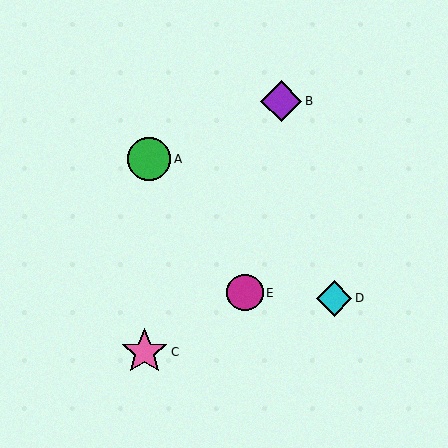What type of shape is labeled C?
Shape C is a pink star.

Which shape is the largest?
The pink star (labeled C) is the largest.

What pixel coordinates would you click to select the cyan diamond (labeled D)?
Click at (334, 298) to select the cyan diamond D.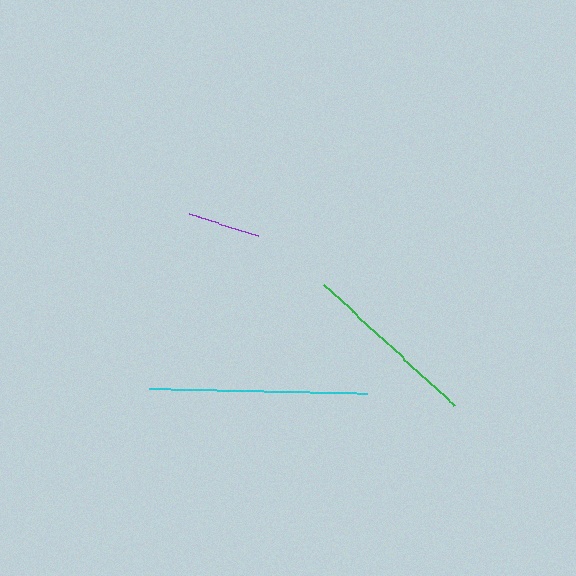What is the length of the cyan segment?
The cyan segment is approximately 218 pixels long.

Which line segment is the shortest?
The purple line is the shortest at approximately 73 pixels.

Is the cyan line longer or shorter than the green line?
The cyan line is longer than the green line.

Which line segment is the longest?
The cyan line is the longest at approximately 218 pixels.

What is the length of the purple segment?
The purple segment is approximately 73 pixels long.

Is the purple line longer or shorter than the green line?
The green line is longer than the purple line.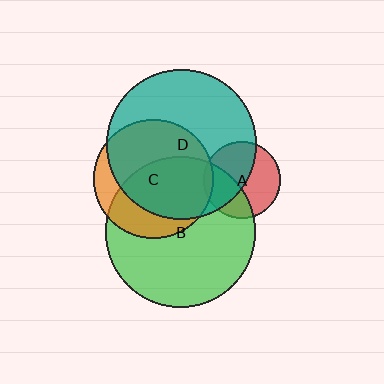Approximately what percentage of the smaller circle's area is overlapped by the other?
Approximately 30%.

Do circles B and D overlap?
Yes.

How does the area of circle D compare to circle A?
Approximately 3.8 times.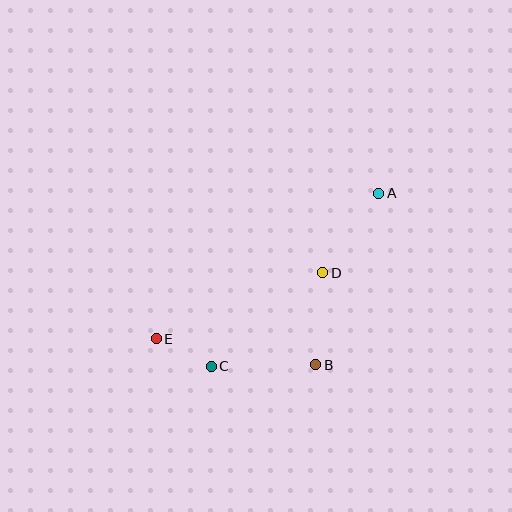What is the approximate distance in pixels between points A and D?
The distance between A and D is approximately 97 pixels.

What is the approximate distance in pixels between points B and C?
The distance between B and C is approximately 105 pixels.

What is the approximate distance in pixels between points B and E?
The distance between B and E is approximately 162 pixels.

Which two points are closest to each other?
Points C and E are closest to each other.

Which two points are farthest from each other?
Points A and E are farthest from each other.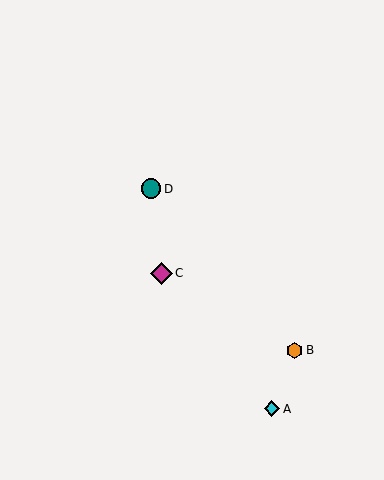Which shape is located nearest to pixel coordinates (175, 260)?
The magenta diamond (labeled C) at (162, 273) is nearest to that location.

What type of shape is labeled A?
Shape A is a cyan diamond.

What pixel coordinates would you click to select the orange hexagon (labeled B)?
Click at (294, 350) to select the orange hexagon B.